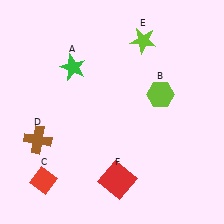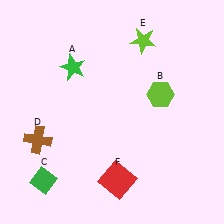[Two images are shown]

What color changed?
The diamond (C) changed from red in Image 1 to green in Image 2.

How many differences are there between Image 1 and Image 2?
There is 1 difference between the two images.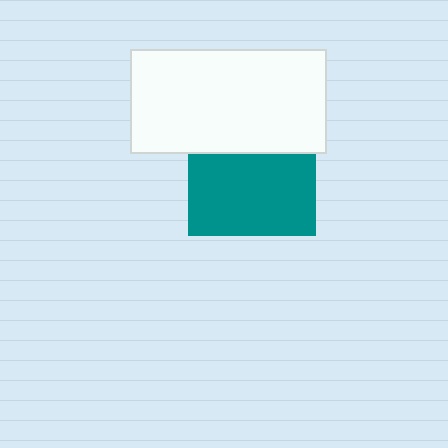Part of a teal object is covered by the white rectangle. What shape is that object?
It is a square.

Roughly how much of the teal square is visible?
About half of it is visible (roughly 64%).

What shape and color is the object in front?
The object in front is a white rectangle.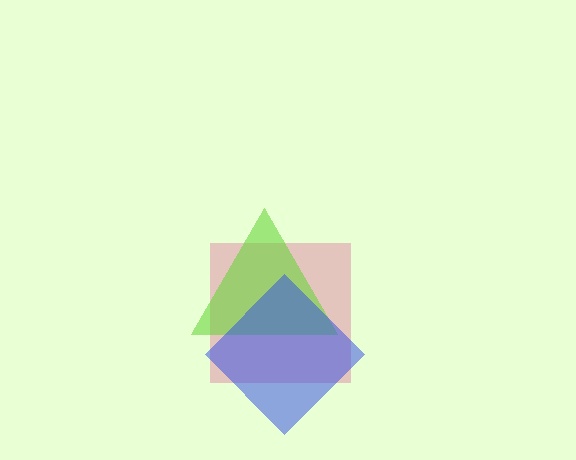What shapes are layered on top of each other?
The layered shapes are: a pink square, a lime triangle, a blue diamond.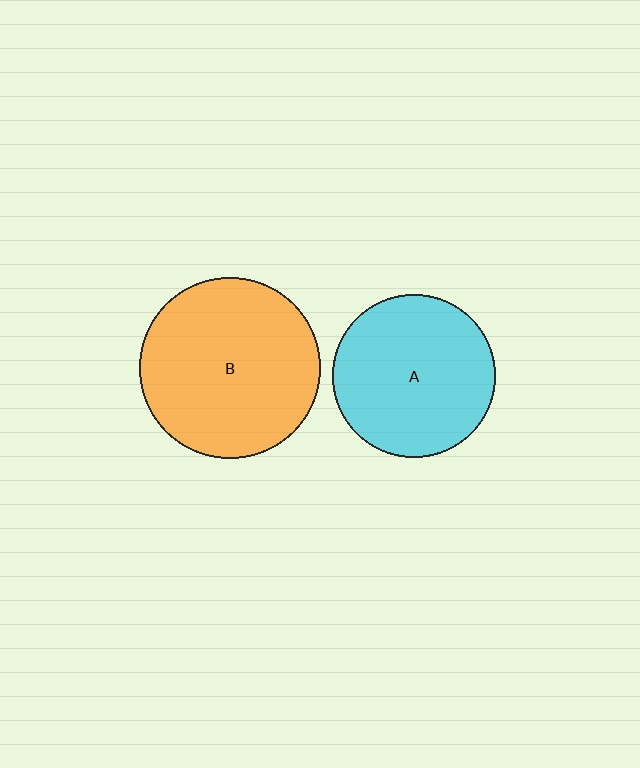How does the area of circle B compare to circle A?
Approximately 1.2 times.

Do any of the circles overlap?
No, none of the circles overlap.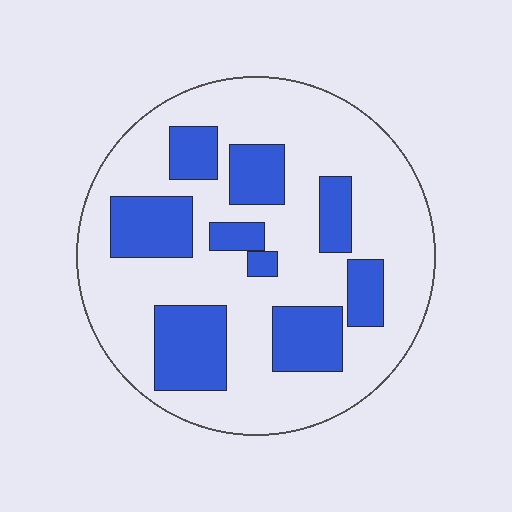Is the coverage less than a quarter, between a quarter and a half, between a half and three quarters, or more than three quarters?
Between a quarter and a half.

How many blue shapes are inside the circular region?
9.